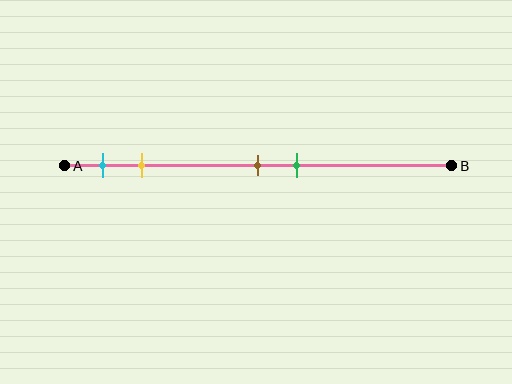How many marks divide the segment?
There are 4 marks dividing the segment.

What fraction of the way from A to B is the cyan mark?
The cyan mark is approximately 10% (0.1) of the way from A to B.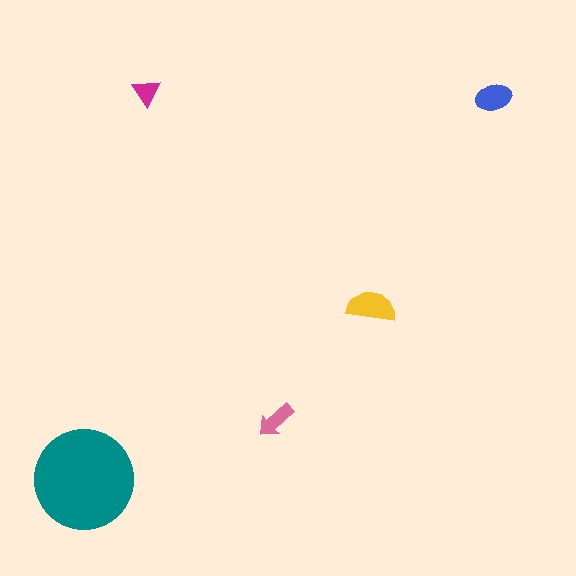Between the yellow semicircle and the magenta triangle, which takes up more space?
The yellow semicircle.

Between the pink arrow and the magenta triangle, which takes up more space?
The pink arrow.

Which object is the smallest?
The magenta triangle.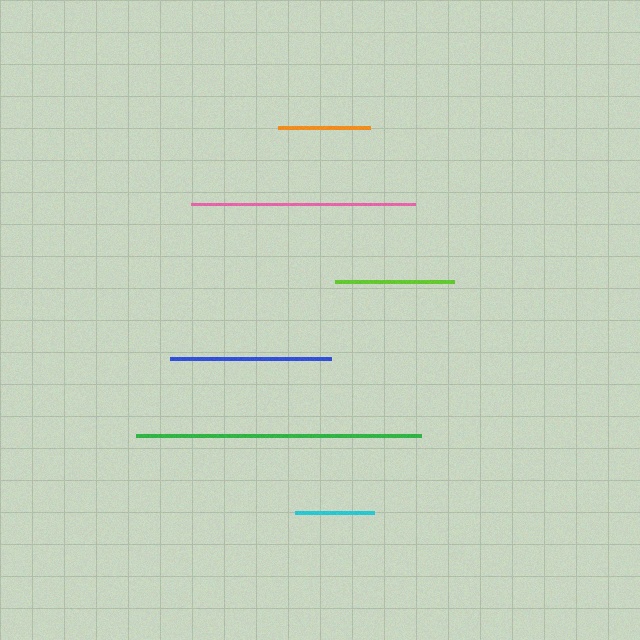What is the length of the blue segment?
The blue segment is approximately 162 pixels long.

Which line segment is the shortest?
The cyan line is the shortest at approximately 79 pixels.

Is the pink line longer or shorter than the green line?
The green line is longer than the pink line.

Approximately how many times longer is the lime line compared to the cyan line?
The lime line is approximately 1.5 times the length of the cyan line.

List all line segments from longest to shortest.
From longest to shortest: green, pink, blue, lime, orange, cyan.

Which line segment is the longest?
The green line is the longest at approximately 285 pixels.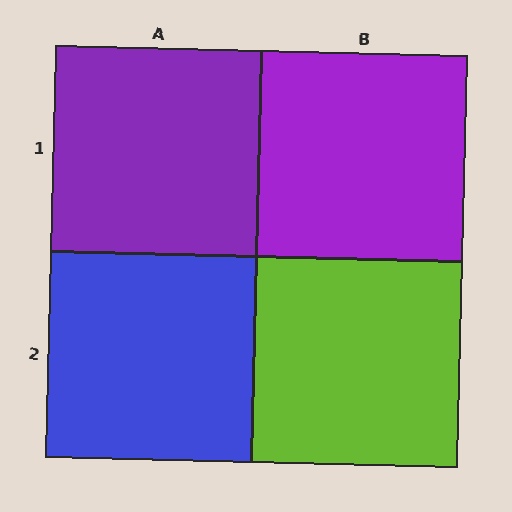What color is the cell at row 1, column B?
Purple.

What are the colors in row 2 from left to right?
Blue, lime.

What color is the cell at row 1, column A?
Purple.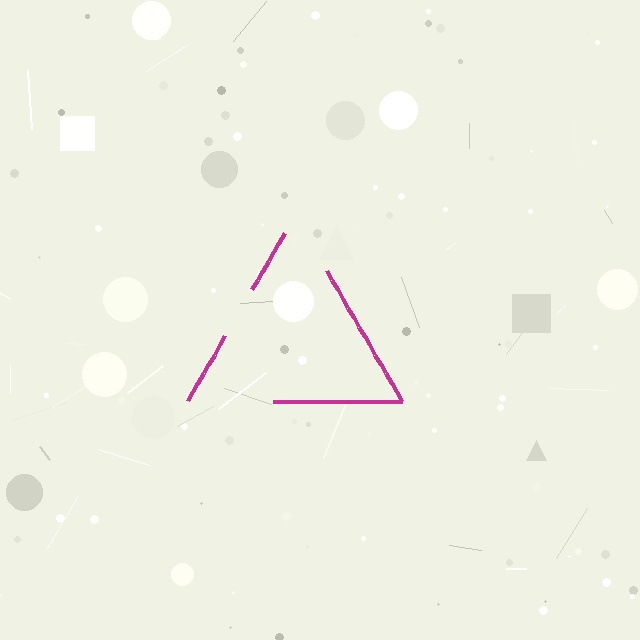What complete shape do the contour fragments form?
The contour fragments form a triangle.